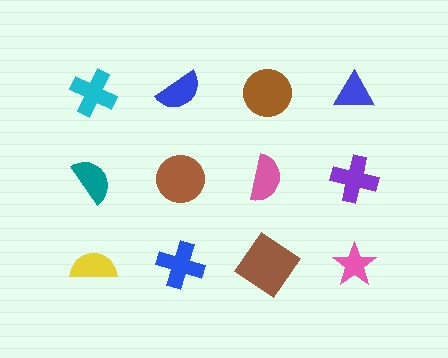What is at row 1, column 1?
A cyan cross.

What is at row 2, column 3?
A pink semicircle.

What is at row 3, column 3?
A brown diamond.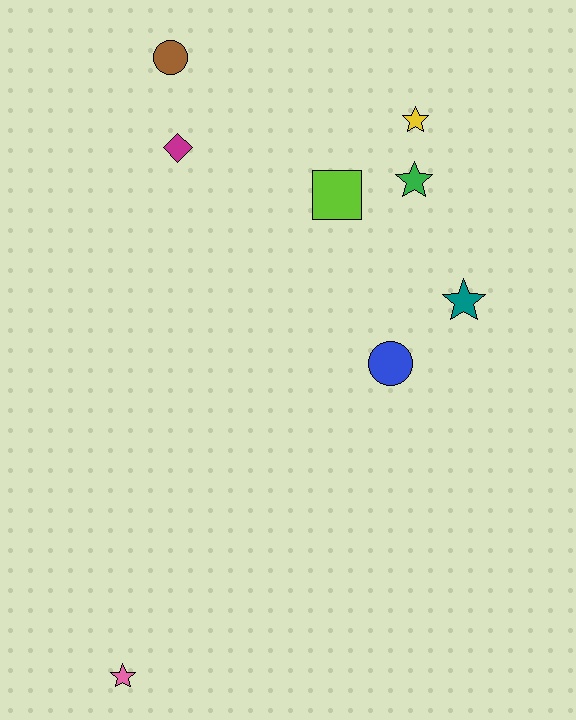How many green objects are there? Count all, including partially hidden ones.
There is 1 green object.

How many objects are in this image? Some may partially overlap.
There are 8 objects.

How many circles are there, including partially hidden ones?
There are 2 circles.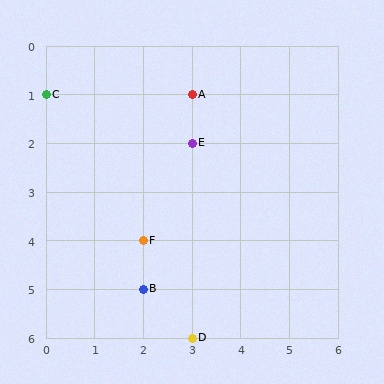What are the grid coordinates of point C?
Point C is at grid coordinates (0, 1).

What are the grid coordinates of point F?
Point F is at grid coordinates (2, 4).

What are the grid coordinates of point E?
Point E is at grid coordinates (3, 2).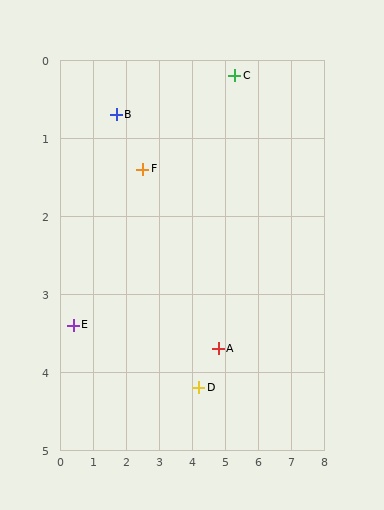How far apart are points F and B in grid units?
Points F and B are about 1.1 grid units apart.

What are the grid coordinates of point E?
Point E is at approximately (0.4, 3.4).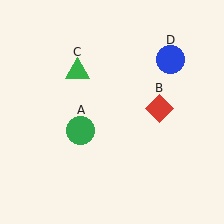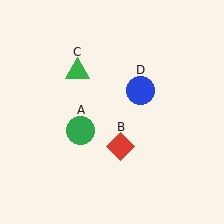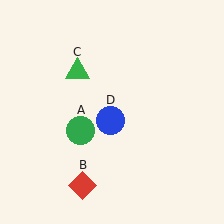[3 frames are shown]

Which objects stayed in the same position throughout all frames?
Green circle (object A) and green triangle (object C) remained stationary.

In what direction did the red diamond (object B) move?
The red diamond (object B) moved down and to the left.